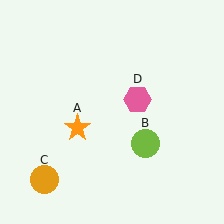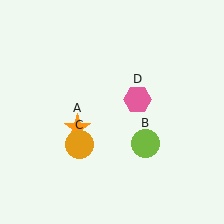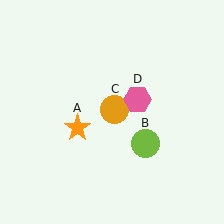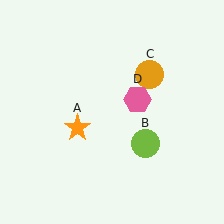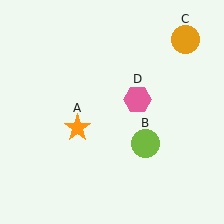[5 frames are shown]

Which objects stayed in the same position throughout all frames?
Orange star (object A) and lime circle (object B) and pink hexagon (object D) remained stationary.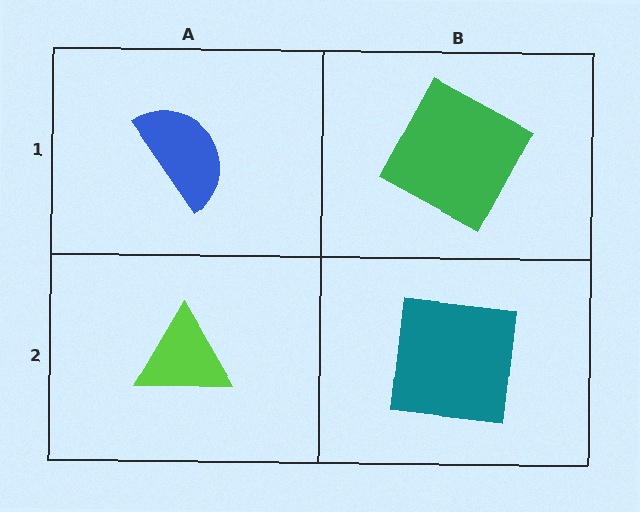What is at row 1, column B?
A green square.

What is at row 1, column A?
A blue semicircle.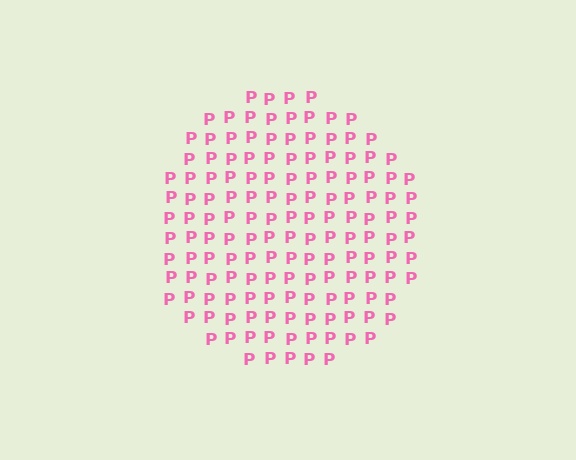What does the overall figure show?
The overall figure shows a circle.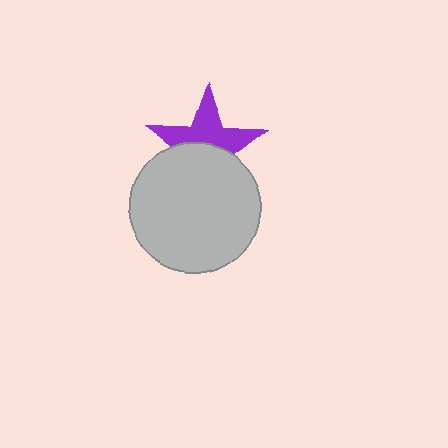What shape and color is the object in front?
The object in front is a light gray circle.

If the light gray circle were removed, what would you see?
You would see the complete purple star.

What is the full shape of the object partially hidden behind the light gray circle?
The partially hidden object is a purple star.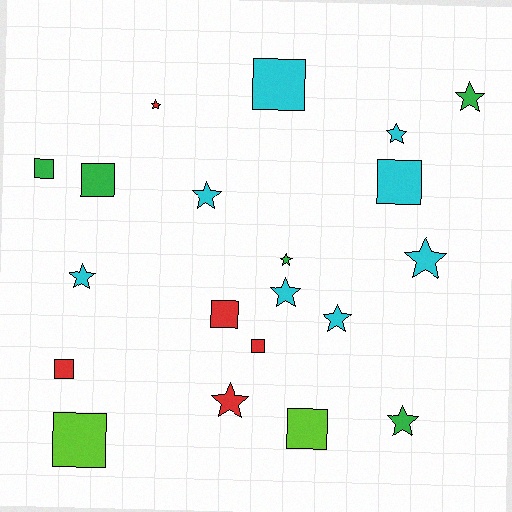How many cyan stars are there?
There are 6 cyan stars.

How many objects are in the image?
There are 20 objects.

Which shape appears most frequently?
Star, with 11 objects.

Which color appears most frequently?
Cyan, with 8 objects.